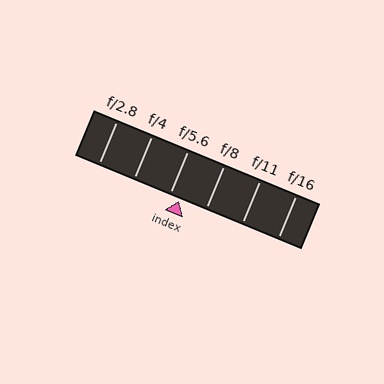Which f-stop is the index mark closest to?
The index mark is closest to f/5.6.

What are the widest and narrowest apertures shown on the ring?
The widest aperture shown is f/2.8 and the narrowest is f/16.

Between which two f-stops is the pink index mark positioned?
The index mark is between f/5.6 and f/8.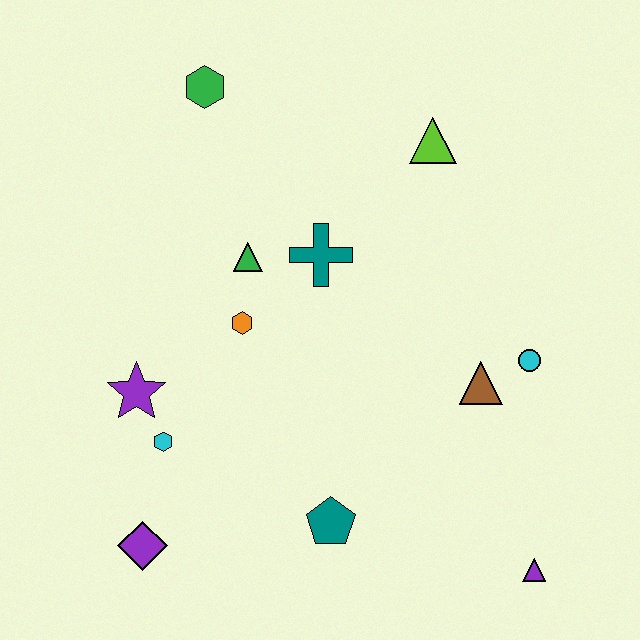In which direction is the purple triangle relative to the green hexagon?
The purple triangle is below the green hexagon.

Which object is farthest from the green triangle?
The purple triangle is farthest from the green triangle.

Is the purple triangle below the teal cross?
Yes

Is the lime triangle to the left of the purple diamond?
No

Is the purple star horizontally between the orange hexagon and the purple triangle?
No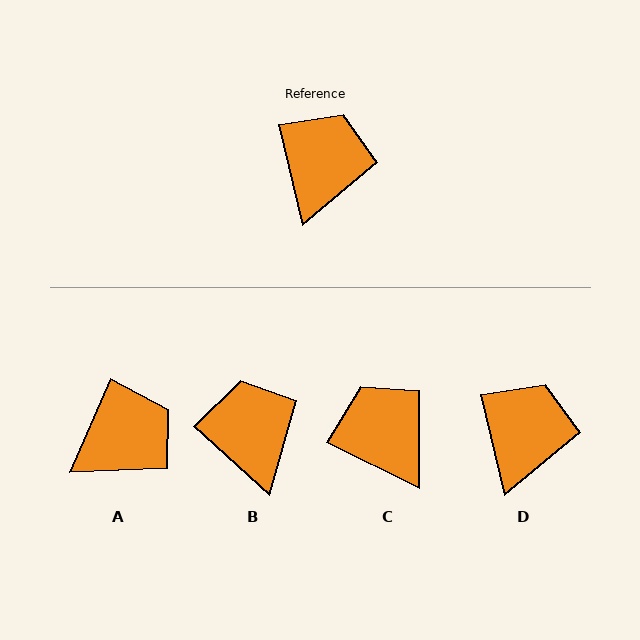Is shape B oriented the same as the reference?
No, it is off by about 34 degrees.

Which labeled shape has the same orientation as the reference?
D.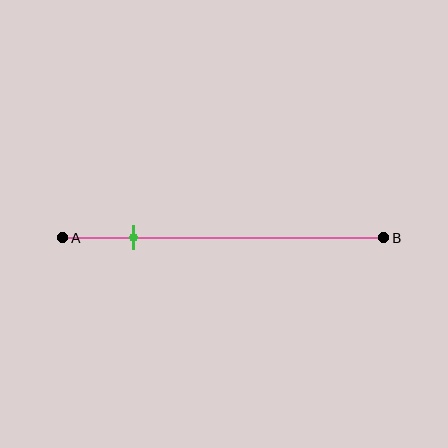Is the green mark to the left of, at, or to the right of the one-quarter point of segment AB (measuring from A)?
The green mark is approximately at the one-quarter point of segment AB.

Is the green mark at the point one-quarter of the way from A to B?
Yes, the mark is approximately at the one-quarter point.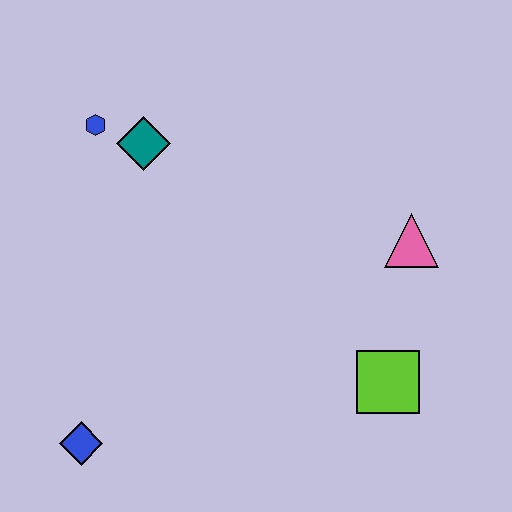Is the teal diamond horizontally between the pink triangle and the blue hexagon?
Yes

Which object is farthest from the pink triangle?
The blue diamond is farthest from the pink triangle.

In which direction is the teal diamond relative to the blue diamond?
The teal diamond is above the blue diamond.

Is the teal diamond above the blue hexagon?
No